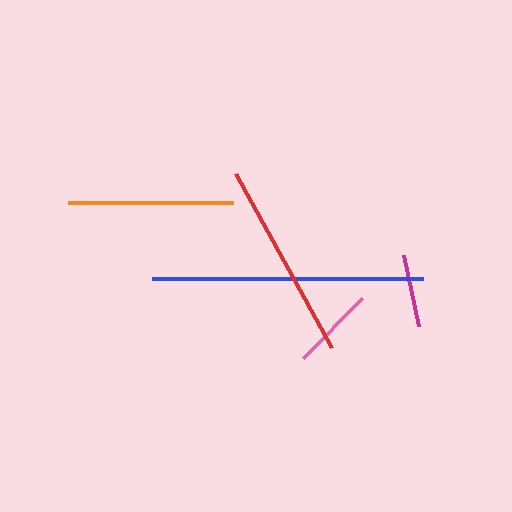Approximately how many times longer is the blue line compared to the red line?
The blue line is approximately 1.4 times the length of the red line.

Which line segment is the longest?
The blue line is the longest at approximately 270 pixels.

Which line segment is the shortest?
The magenta line is the shortest at approximately 73 pixels.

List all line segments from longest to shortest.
From longest to shortest: blue, red, orange, pink, magenta.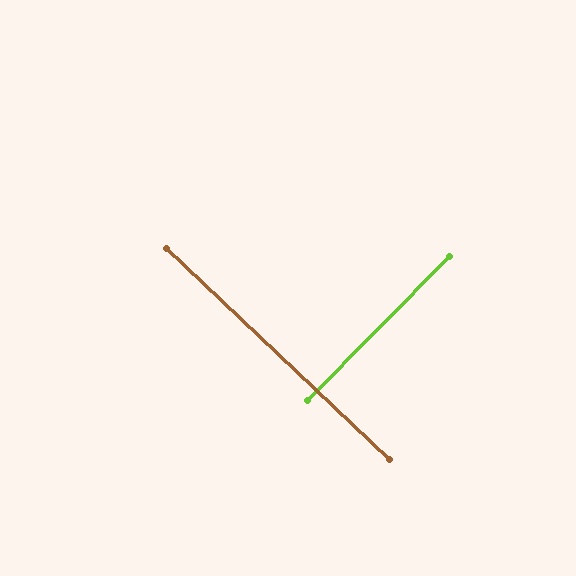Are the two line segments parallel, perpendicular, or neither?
Perpendicular — they meet at approximately 89°.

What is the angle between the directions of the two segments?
Approximately 89 degrees.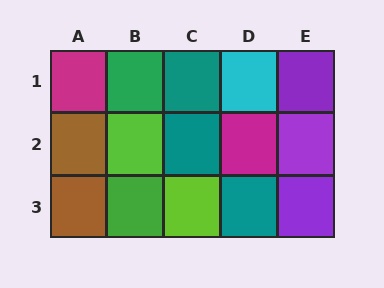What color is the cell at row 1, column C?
Teal.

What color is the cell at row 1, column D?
Cyan.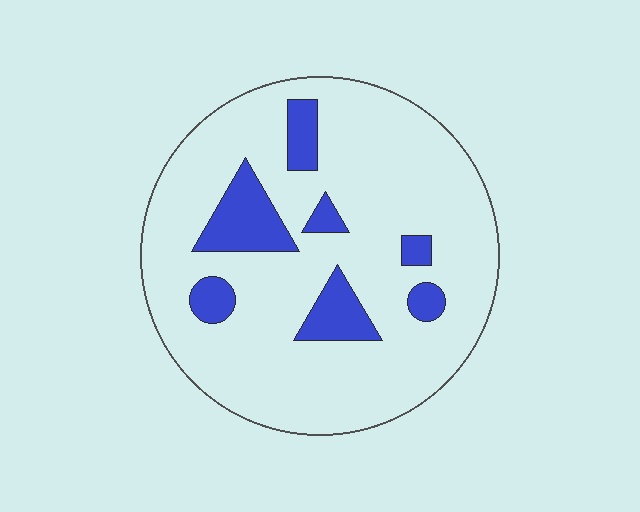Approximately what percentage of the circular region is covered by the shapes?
Approximately 15%.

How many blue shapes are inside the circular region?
7.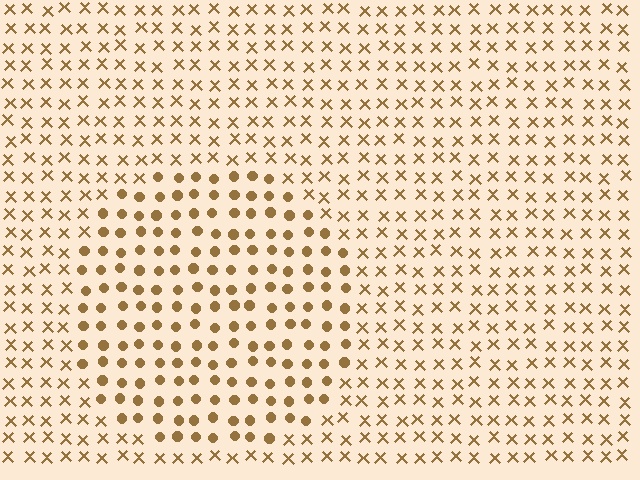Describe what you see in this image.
The image is filled with small brown elements arranged in a uniform grid. A circle-shaped region contains circles, while the surrounding area contains X marks. The boundary is defined purely by the change in element shape.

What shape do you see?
I see a circle.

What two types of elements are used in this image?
The image uses circles inside the circle region and X marks outside it.